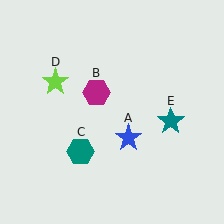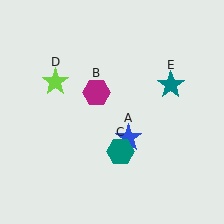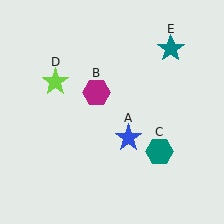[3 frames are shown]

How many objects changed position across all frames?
2 objects changed position: teal hexagon (object C), teal star (object E).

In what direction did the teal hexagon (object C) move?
The teal hexagon (object C) moved right.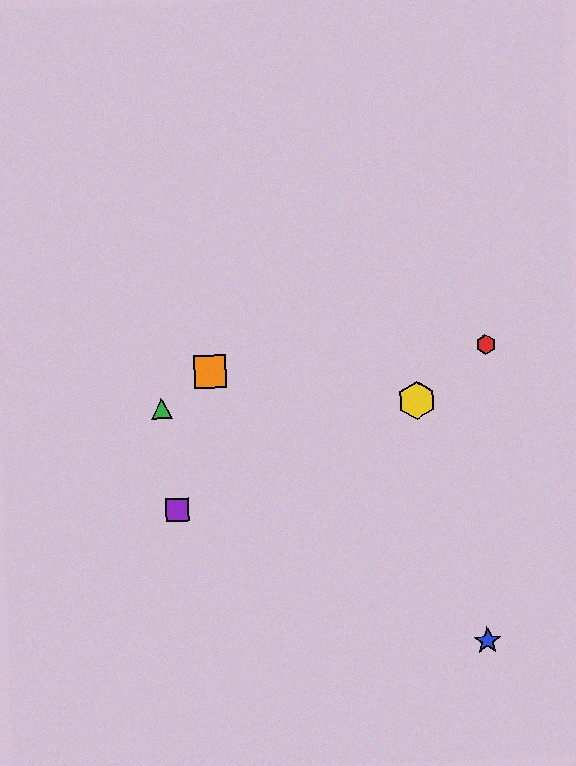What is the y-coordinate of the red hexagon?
The red hexagon is at y≈345.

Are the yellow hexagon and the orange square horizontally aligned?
No, the yellow hexagon is at y≈400 and the orange square is at y≈372.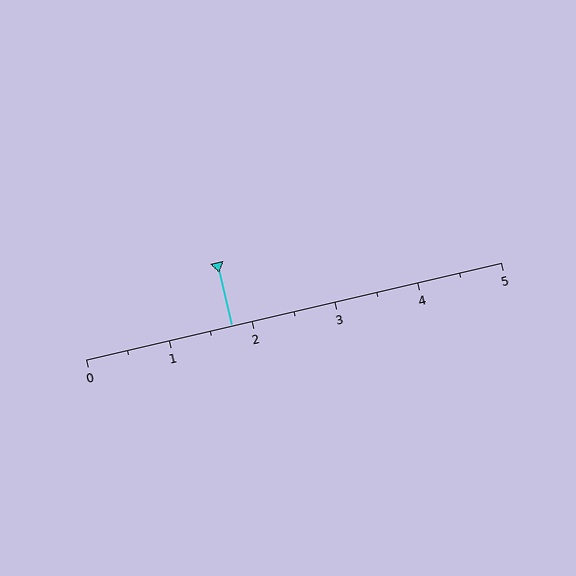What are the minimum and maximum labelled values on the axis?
The axis runs from 0 to 5.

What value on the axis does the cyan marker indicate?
The marker indicates approximately 1.8.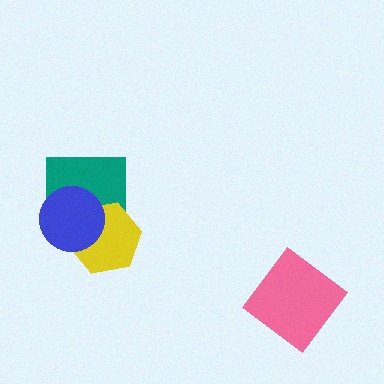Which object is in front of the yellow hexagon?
The blue circle is in front of the yellow hexagon.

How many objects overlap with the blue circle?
2 objects overlap with the blue circle.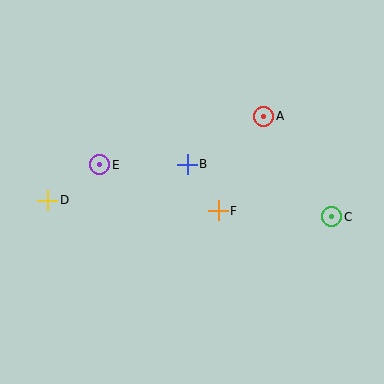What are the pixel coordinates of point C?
Point C is at (332, 217).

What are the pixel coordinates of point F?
Point F is at (218, 211).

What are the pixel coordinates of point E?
Point E is at (100, 165).